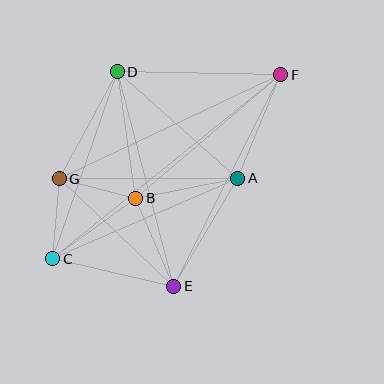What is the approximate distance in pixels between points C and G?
The distance between C and G is approximately 80 pixels.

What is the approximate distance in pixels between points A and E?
The distance between A and E is approximately 126 pixels.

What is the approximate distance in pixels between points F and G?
The distance between F and G is approximately 245 pixels.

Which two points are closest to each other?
Points B and G are closest to each other.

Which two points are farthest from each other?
Points C and F are farthest from each other.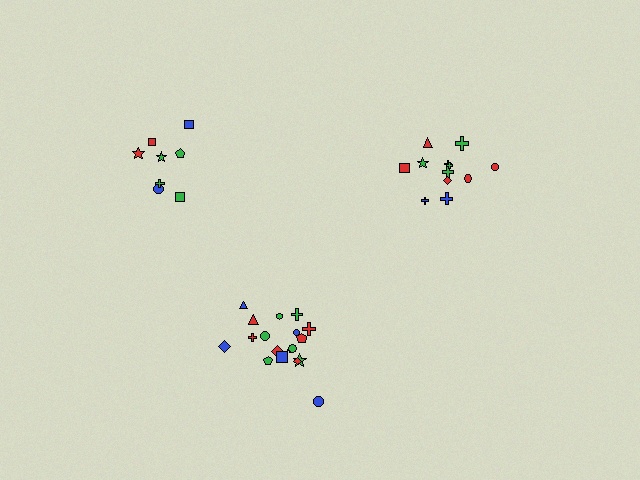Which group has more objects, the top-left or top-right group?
The top-right group.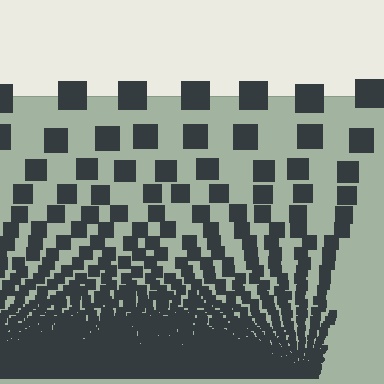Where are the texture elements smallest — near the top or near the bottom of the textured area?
Near the bottom.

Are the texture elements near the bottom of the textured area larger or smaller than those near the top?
Smaller. The gradient is inverted — elements near the bottom are smaller and denser.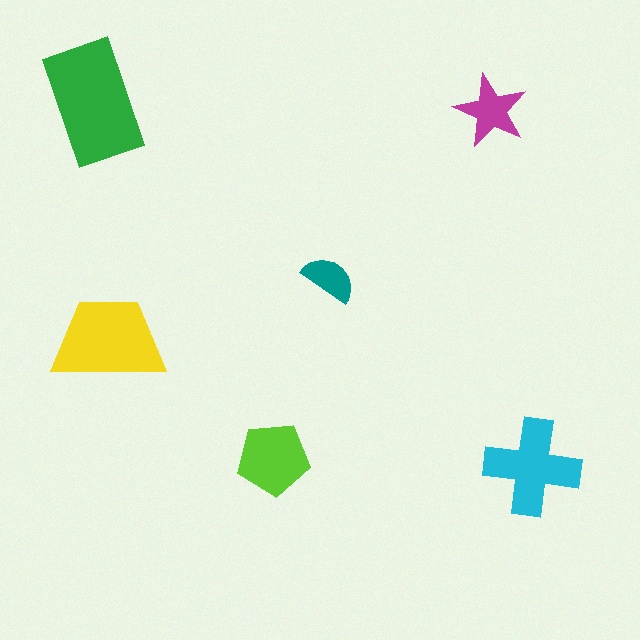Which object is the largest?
The green rectangle.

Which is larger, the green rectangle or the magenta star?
The green rectangle.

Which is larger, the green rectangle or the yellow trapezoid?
The green rectangle.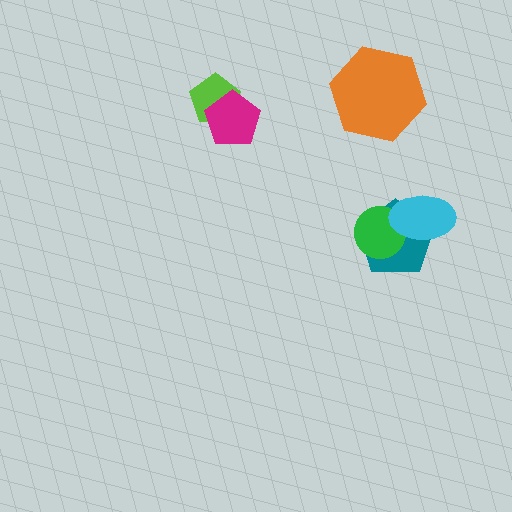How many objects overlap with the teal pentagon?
2 objects overlap with the teal pentagon.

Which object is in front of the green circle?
The cyan ellipse is in front of the green circle.